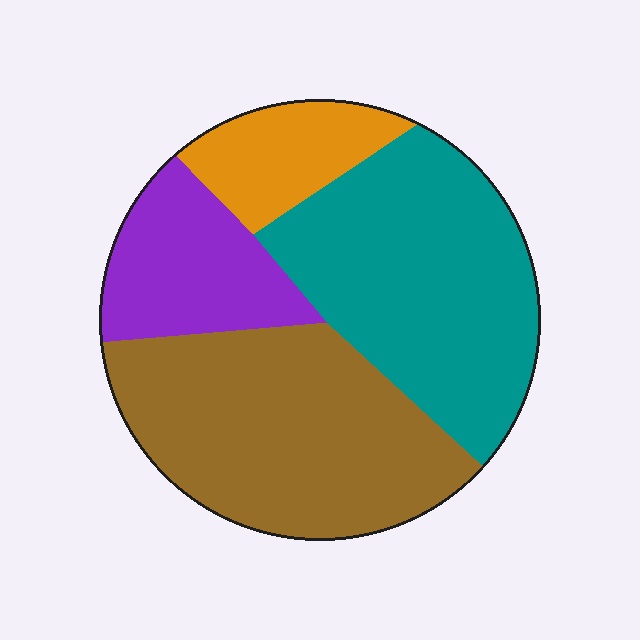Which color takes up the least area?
Orange, at roughly 10%.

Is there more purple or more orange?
Purple.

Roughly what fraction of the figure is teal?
Teal takes up about three eighths (3/8) of the figure.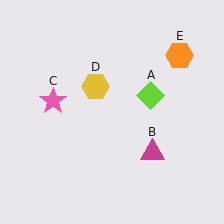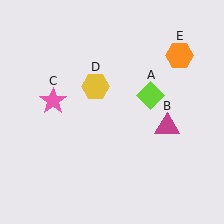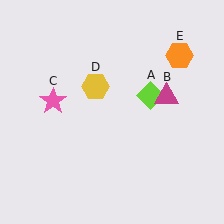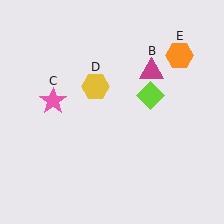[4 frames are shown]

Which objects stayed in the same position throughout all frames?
Lime diamond (object A) and pink star (object C) and yellow hexagon (object D) and orange hexagon (object E) remained stationary.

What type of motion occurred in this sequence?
The magenta triangle (object B) rotated counterclockwise around the center of the scene.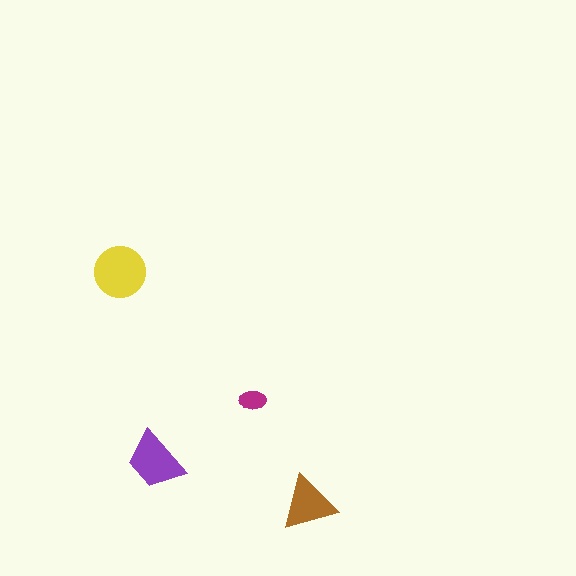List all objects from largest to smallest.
The yellow circle, the purple trapezoid, the brown triangle, the magenta ellipse.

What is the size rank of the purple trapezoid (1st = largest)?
2nd.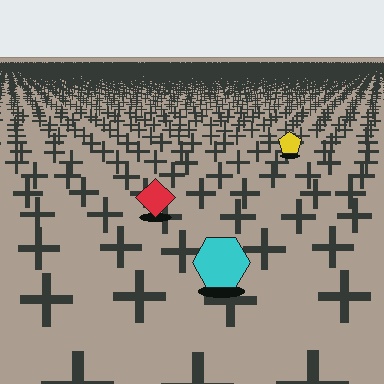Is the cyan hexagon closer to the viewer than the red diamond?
Yes. The cyan hexagon is closer — you can tell from the texture gradient: the ground texture is coarser near it.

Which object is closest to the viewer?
The cyan hexagon is closest. The texture marks near it are larger and more spread out.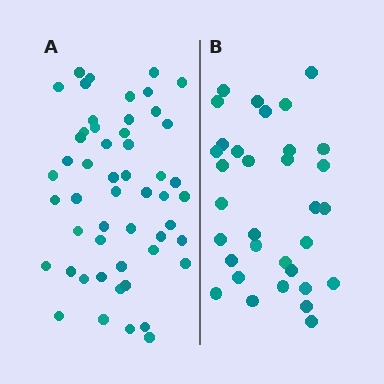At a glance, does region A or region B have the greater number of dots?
Region A (the left region) has more dots.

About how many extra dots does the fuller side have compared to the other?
Region A has approximately 20 more dots than region B.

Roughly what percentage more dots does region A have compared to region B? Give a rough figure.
About 60% more.